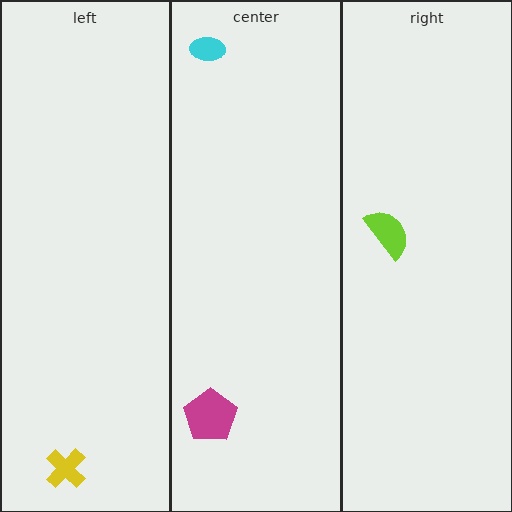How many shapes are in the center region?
2.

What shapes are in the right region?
The lime semicircle.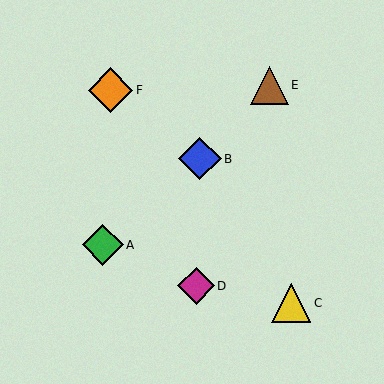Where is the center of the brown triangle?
The center of the brown triangle is at (270, 85).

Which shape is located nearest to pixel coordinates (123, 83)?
The orange diamond (labeled F) at (110, 90) is nearest to that location.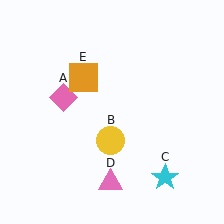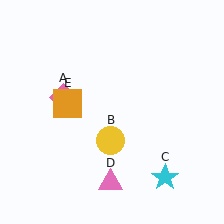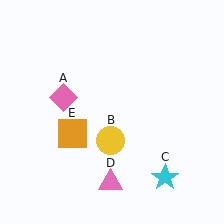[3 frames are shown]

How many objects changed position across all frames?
1 object changed position: orange square (object E).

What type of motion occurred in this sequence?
The orange square (object E) rotated counterclockwise around the center of the scene.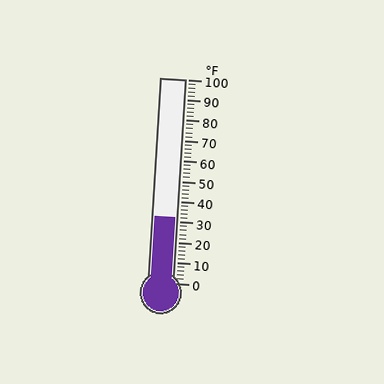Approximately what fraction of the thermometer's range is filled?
The thermometer is filled to approximately 30% of its range.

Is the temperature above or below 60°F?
The temperature is below 60°F.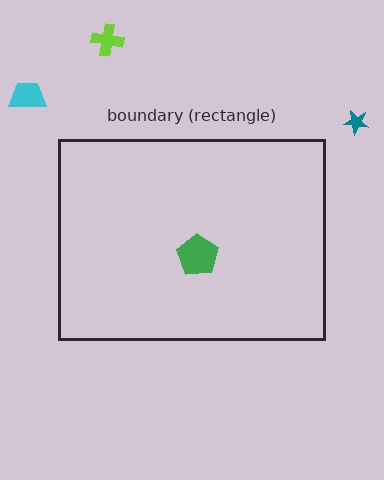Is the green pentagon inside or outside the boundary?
Inside.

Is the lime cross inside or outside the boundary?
Outside.